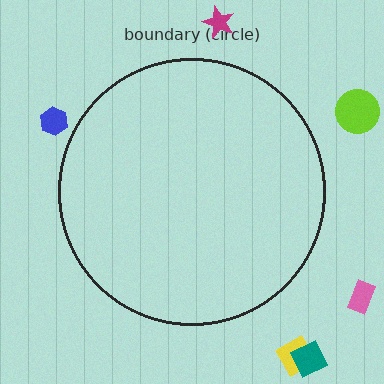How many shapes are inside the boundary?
0 inside, 6 outside.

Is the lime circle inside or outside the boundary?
Outside.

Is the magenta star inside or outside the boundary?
Outside.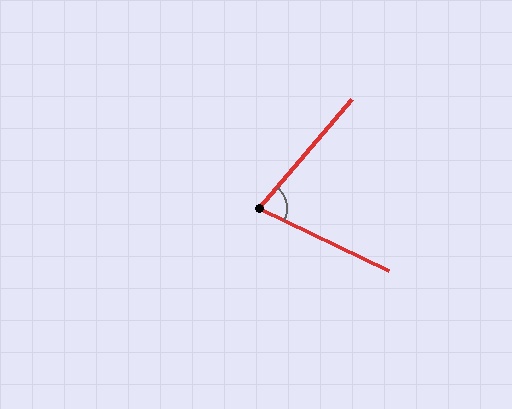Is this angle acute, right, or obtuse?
It is acute.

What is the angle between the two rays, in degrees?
Approximately 75 degrees.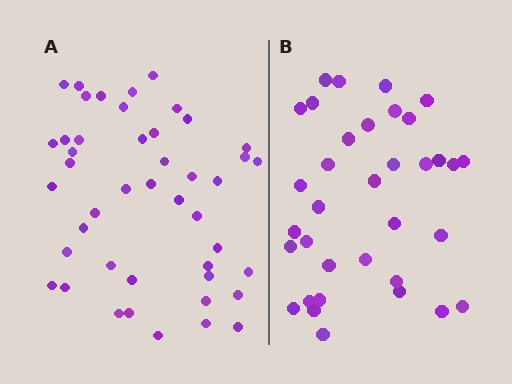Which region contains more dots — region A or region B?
Region A (the left region) has more dots.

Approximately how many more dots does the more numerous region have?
Region A has roughly 10 or so more dots than region B.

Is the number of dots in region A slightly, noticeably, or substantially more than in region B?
Region A has noticeably more, but not dramatically so. The ratio is roughly 1.3 to 1.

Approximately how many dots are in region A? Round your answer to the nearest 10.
About 40 dots. (The exact count is 45, which rounds to 40.)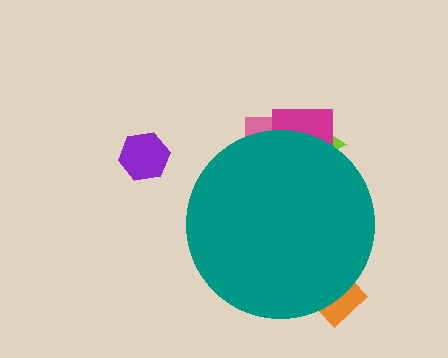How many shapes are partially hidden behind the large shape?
4 shapes are partially hidden.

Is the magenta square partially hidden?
Yes, the magenta square is partially hidden behind the teal circle.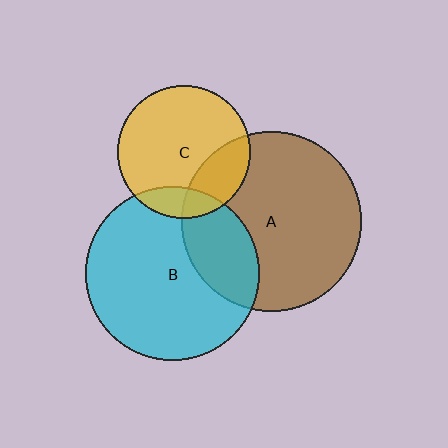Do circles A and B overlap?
Yes.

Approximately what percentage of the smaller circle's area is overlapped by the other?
Approximately 25%.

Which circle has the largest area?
Circle A (brown).